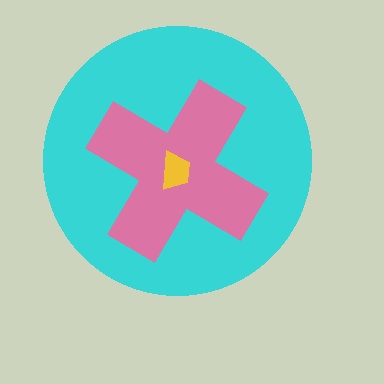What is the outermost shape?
The cyan circle.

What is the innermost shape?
The yellow trapezoid.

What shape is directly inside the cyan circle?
The pink cross.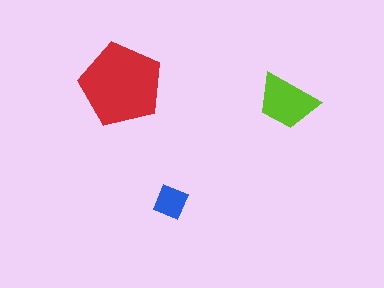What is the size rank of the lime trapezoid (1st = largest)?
2nd.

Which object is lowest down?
The blue square is bottommost.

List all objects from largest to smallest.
The red pentagon, the lime trapezoid, the blue square.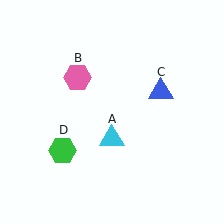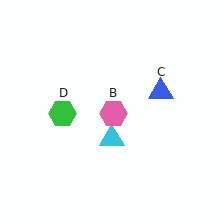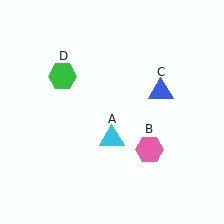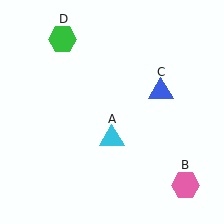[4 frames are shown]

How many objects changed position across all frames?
2 objects changed position: pink hexagon (object B), green hexagon (object D).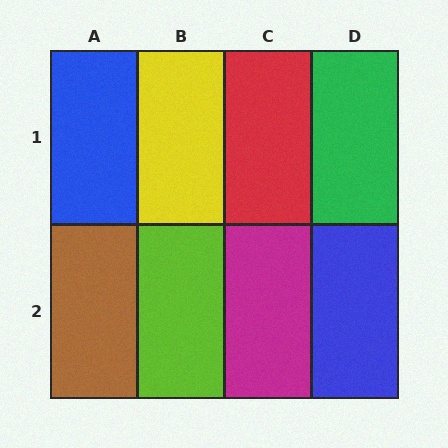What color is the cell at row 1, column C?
Red.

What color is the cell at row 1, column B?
Yellow.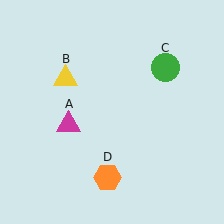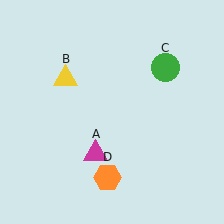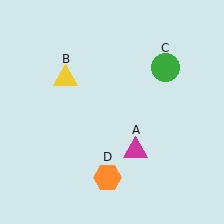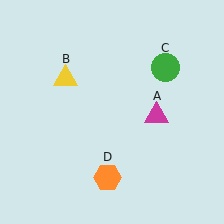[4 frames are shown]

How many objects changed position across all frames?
1 object changed position: magenta triangle (object A).